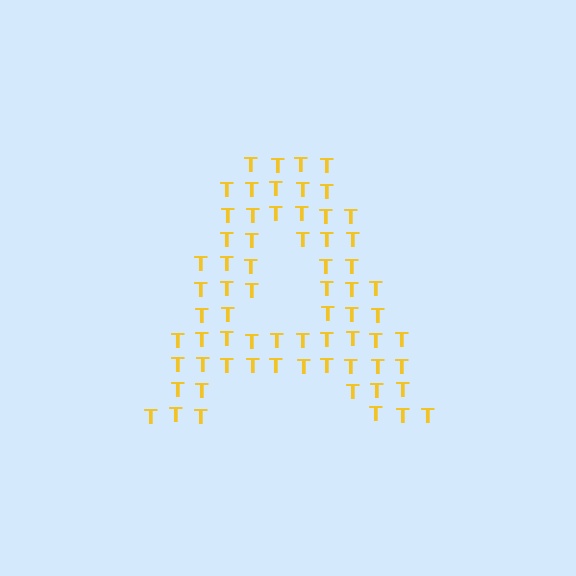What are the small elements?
The small elements are letter T's.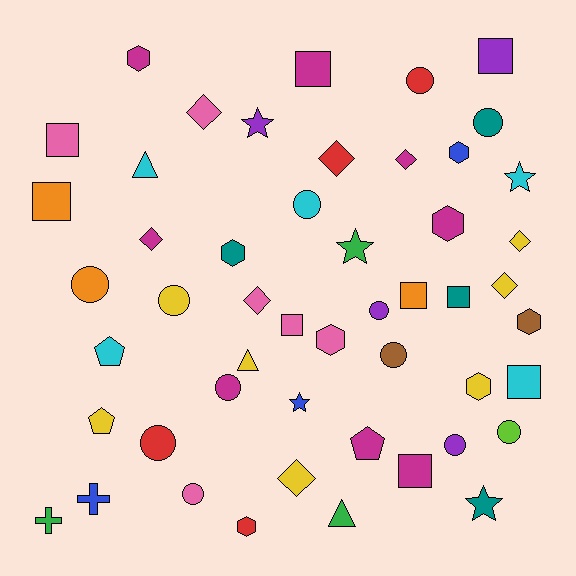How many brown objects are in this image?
There are 2 brown objects.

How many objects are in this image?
There are 50 objects.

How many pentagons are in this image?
There are 3 pentagons.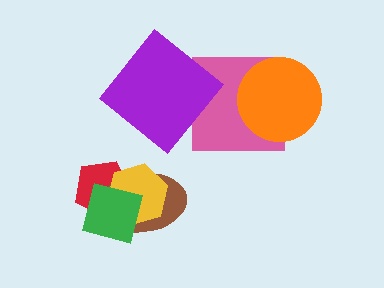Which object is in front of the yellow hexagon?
The green square is in front of the yellow hexagon.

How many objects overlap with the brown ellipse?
3 objects overlap with the brown ellipse.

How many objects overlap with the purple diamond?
1 object overlaps with the purple diamond.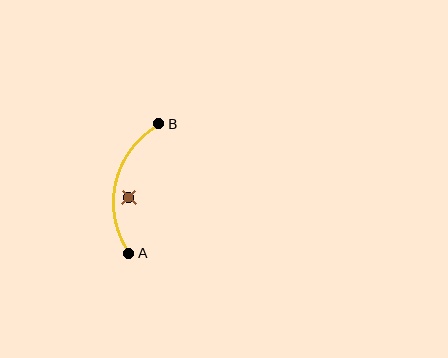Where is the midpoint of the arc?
The arc midpoint is the point on the curve farthest from the straight line joining A and B. It sits to the left of that line.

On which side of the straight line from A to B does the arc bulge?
The arc bulges to the left of the straight line connecting A and B.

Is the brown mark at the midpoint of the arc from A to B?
No — the brown mark does not lie on the arc at all. It sits slightly inside the curve.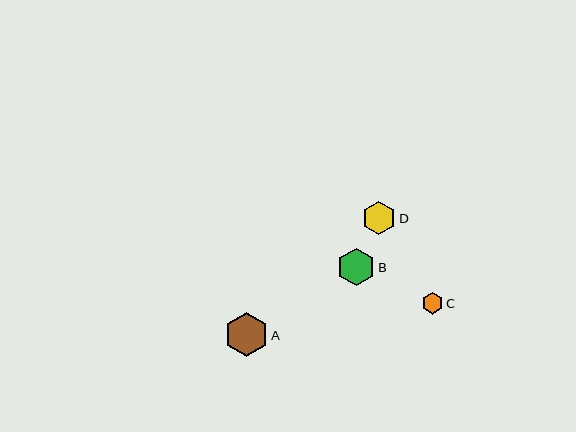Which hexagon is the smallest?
Hexagon C is the smallest with a size of approximately 21 pixels.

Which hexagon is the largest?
Hexagon A is the largest with a size of approximately 44 pixels.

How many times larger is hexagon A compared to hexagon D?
Hexagon A is approximately 1.3 times the size of hexagon D.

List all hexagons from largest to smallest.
From largest to smallest: A, B, D, C.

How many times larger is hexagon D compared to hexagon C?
Hexagon D is approximately 1.6 times the size of hexagon C.